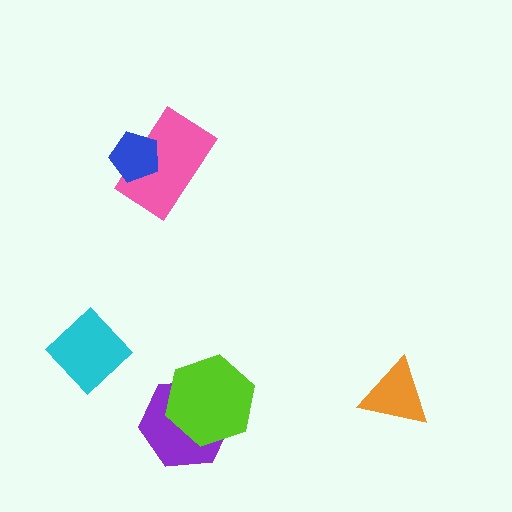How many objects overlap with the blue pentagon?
1 object overlaps with the blue pentagon.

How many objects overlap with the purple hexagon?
1 object overlaps with the purple hexagon.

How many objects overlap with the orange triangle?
0 objects overlap with the orange triangle.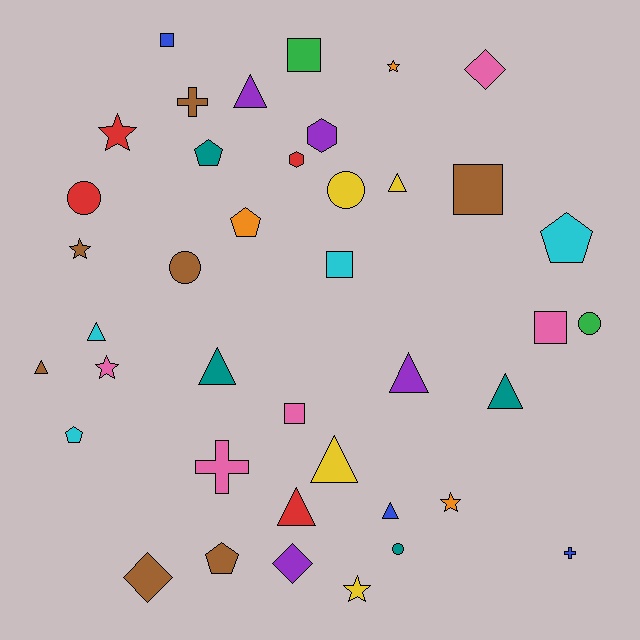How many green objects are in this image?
There are 2 green objects.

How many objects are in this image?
There are 40 objects.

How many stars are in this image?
There are 6 stars.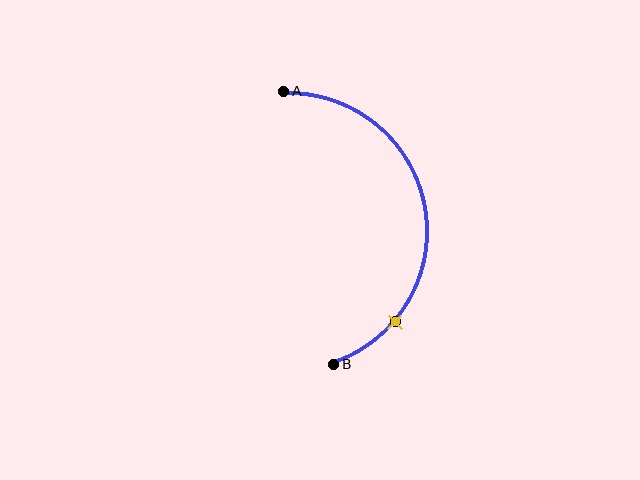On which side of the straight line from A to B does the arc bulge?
The arc bulges to the right of the straight line connecting A and B.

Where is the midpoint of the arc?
The arc midpoint is the point on the curve farthest from the straight line joining A and B. It sits to the right of that line.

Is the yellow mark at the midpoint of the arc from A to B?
No. The yellow mark lies on the arc but is closer to endpoint B. The arc midpoint would be at the point on the curve equidistant along the arc from both A and B.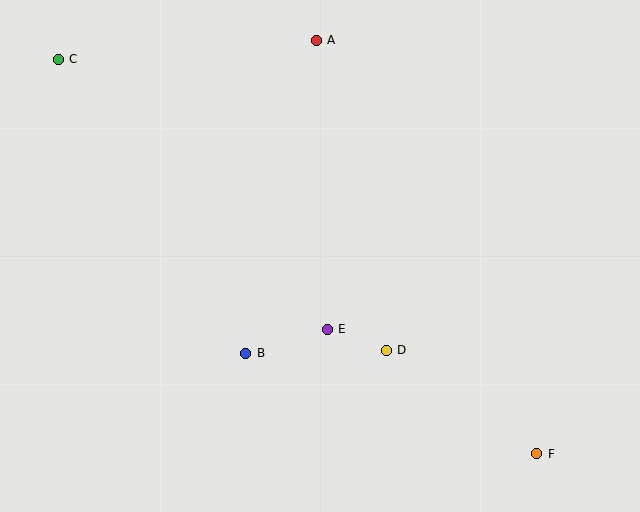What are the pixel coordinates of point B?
Point B is at (246, 353).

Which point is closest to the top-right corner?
Point A is closest to the top-right corner.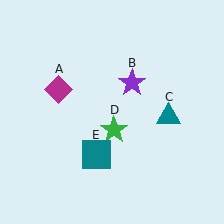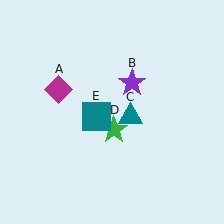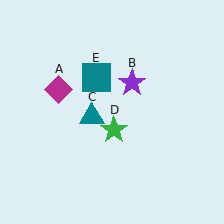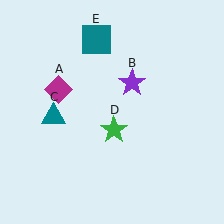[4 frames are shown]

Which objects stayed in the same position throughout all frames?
Magenta diamond (object A) and purple star (object B) and green star (object D) remained stationary.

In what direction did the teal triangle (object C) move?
The teal triangle (object C) moved left.